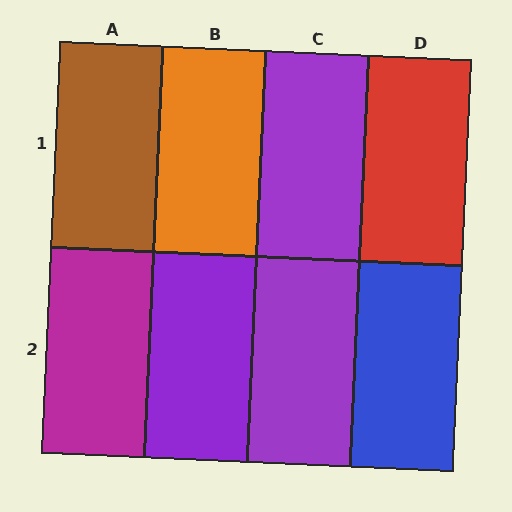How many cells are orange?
1 cell is orange.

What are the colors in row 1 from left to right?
Brown, orange, purple, red.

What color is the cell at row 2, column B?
Purple.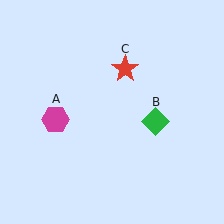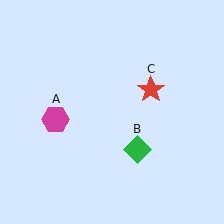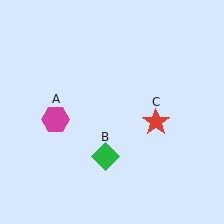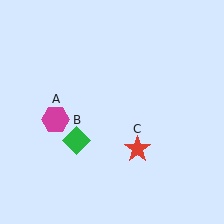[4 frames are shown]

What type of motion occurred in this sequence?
The green diamond (object B), red star (object C) rotated clockwise around the center of the scene.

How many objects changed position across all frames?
2 objects changed position: green diamond (object B), red star (object C).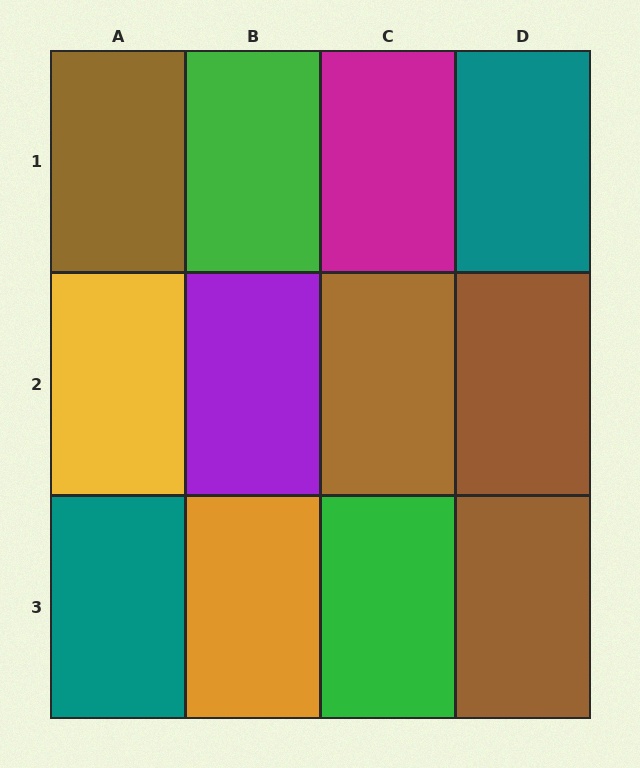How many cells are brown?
4 cells are brown.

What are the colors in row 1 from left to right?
Brown, green, magenta, teal.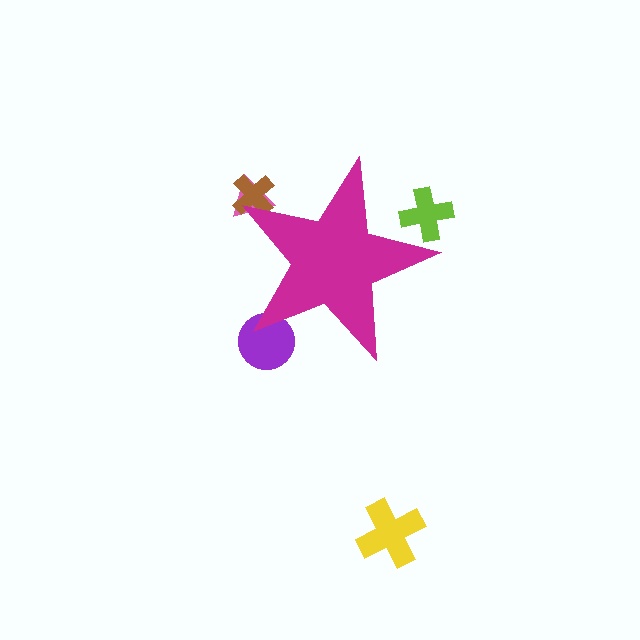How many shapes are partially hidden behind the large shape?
4 shapes are partially hidden.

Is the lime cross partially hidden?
Yes, the lime cross is partially hidden behind the magenta star.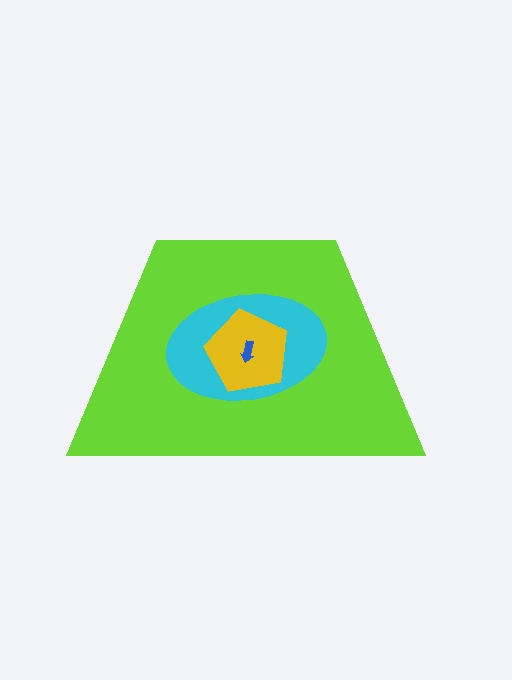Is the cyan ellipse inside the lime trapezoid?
Yes.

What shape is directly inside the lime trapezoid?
The cyan ellipse.